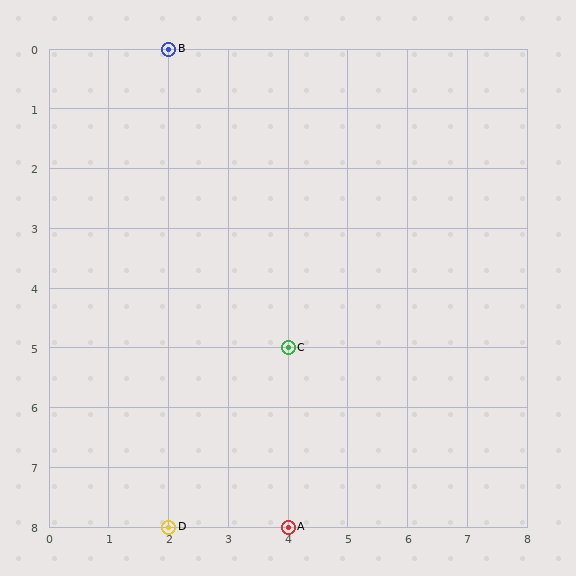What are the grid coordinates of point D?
Point D is at grid coordinates (2, 8).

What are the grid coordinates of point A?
Point A is at grid coordinates (4, 8).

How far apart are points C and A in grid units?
Points C and A are 3 rows apart.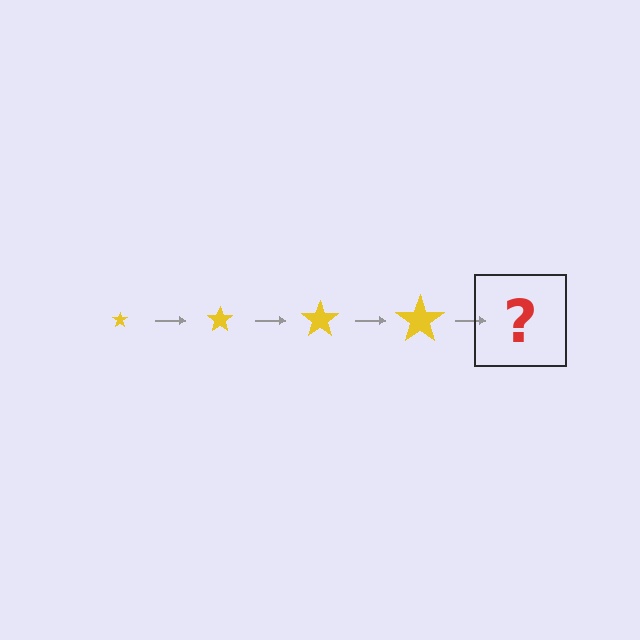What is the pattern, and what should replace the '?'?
The pattern is that the star gets progressively larger each step. The '?' should be a yellow star, larger than the previous one.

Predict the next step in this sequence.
The next step is a yellow star, larger than the previous one.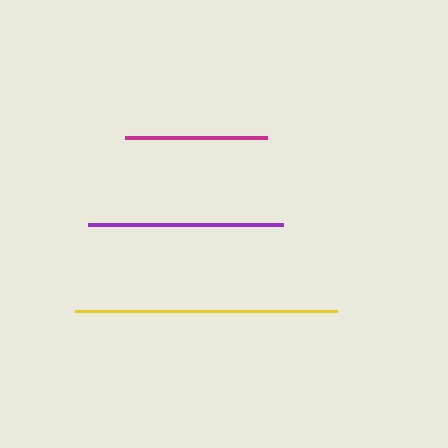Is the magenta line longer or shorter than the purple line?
The purple line is longer than the magenta line.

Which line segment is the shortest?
The magenta line is the shortest at approximately 142 pixels.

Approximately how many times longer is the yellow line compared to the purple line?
The yellow line is approximately 1.3 times the length of the purple line.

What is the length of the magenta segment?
The magenta segment is approximately 142 pixels long.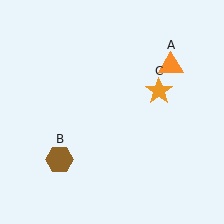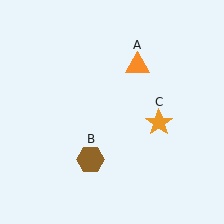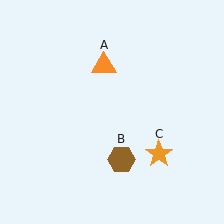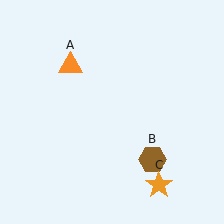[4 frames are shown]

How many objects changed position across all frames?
3 objects changed position: orange triangle (object A), brown hexagon (object B), orange star (object C).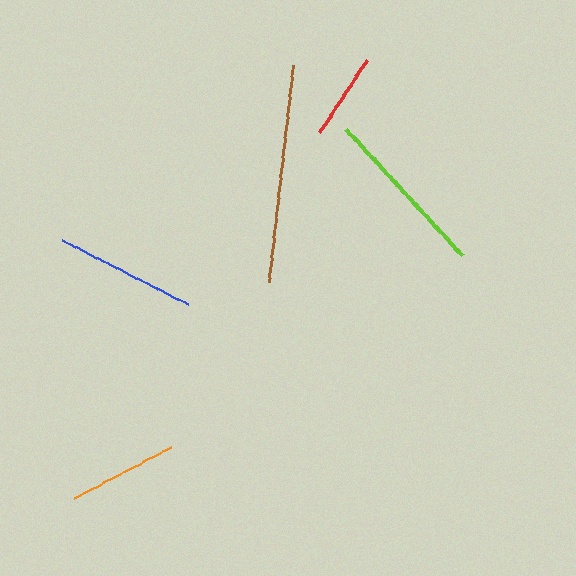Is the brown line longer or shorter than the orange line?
The brown line is longer than the orange line.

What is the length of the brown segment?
The brown segment is approximately 218 pixels long.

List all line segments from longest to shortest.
From longest to shortest: brown, lime, blue, orange, red.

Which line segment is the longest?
The brown line is the longest at approximately 218 pixels.